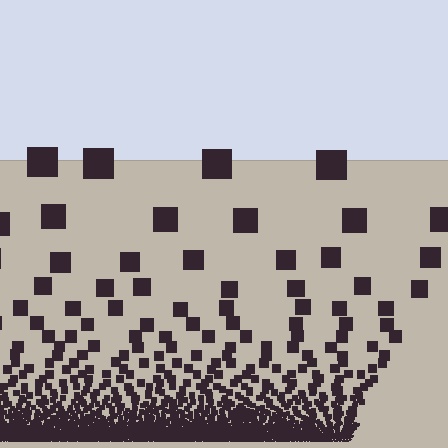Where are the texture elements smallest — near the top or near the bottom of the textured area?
Near the bottom.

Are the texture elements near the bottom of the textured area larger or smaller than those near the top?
Smaller. The gradient is inverted — elements near the bottom are smaller and denser.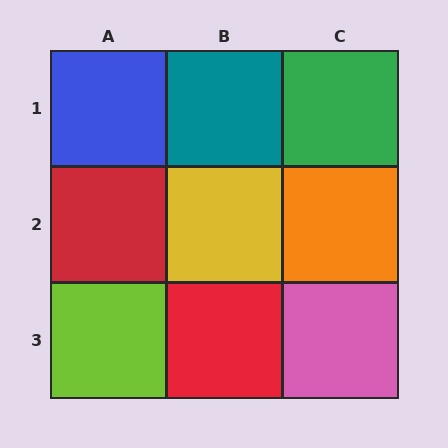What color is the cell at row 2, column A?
Red.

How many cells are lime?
1 cell is lime.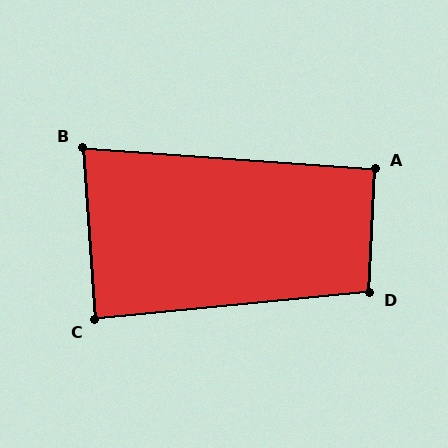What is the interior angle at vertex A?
Approximately 92 degrees (approximately right).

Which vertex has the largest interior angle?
D, at approximately 98 degrees.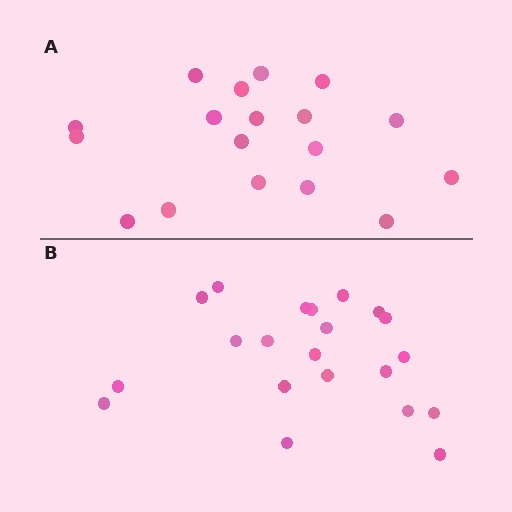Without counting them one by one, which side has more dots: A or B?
Region B (the bottom region) has more dots.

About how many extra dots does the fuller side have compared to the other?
Region B has just a few more — roughly 2 or 3 more dots than region A.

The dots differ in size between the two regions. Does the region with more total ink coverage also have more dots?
No. Region A has more total ink coverage because its dots are larger, but region B actually contains more individual dots. Total area can be misleading — the number of items is what matters here.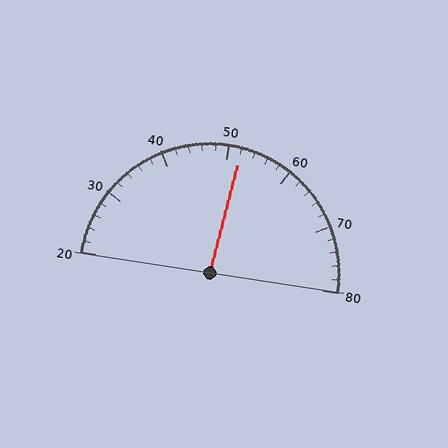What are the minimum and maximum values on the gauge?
The gauge ranges from 20 to 80.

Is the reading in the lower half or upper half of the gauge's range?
The reading is in the upper half of the range (20 to 80).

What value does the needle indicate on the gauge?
The needle indicates approximately 52.